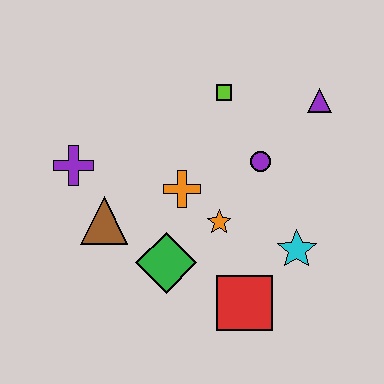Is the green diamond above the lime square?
No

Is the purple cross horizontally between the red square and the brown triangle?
No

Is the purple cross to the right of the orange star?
No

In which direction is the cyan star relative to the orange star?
The cyan star is to the right of the orange star.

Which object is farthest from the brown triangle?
The purple triangle is farthest from the brown triangle.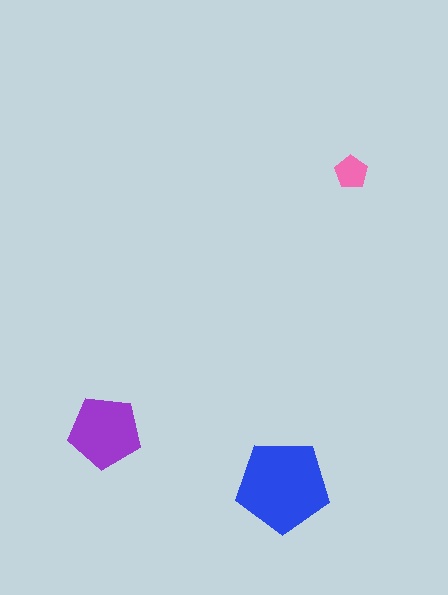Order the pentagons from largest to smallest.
the blue one, the purple one, the pink one.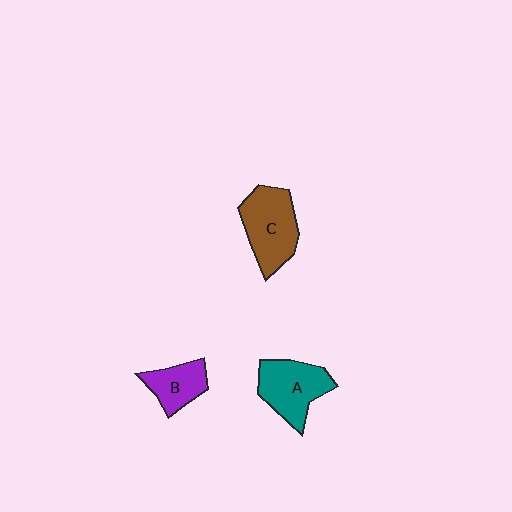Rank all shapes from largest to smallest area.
From largest to smallest: C (brown), A (teal), B (purple).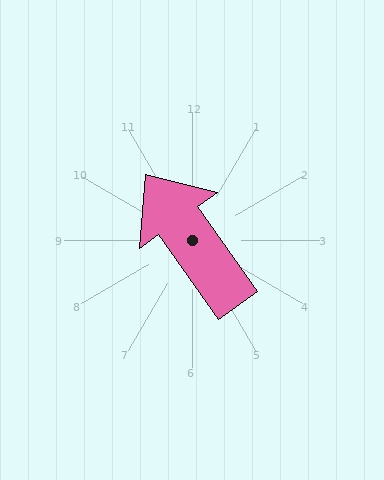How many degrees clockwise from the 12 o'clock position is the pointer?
Approximately 325 degrees.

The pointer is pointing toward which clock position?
Roughly 11 o'clock.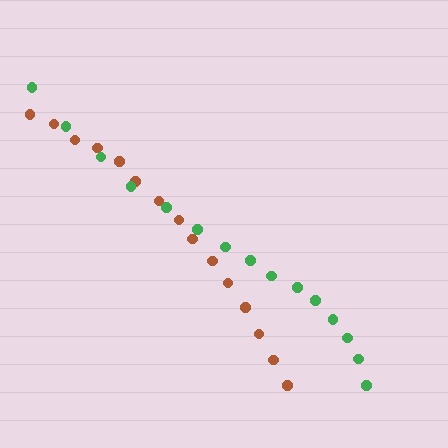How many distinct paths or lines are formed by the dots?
There are 2 distinct paths.